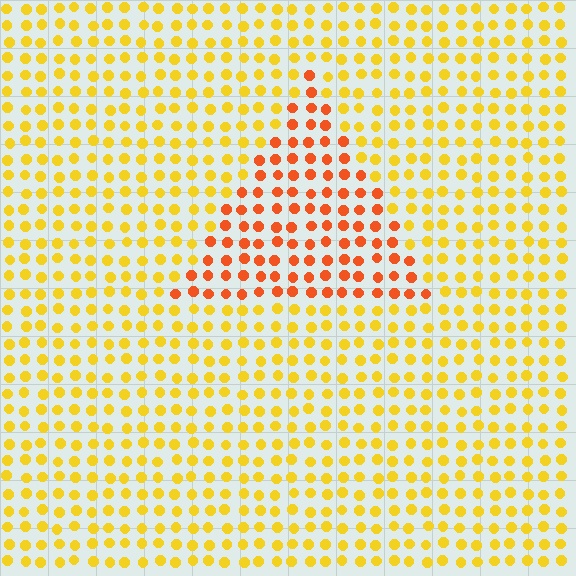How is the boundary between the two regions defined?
The boundary is defined purely by a slight shift in hue (about 36 degrees). Spacing, size, and orientation are identical on both sides.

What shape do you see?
I see a triangle.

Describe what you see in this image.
The image is filled with small yellow elements in a uniform arrangement. A triangle-shaped region is visible where the elements are tinted to a slightly different hue, forming a subtle color boundary.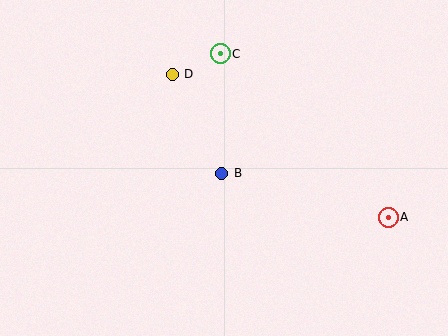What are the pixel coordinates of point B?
Point B is at (222, 173).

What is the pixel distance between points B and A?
The distance between B and A is 172 pixels.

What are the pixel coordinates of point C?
Point C is at (220, 54).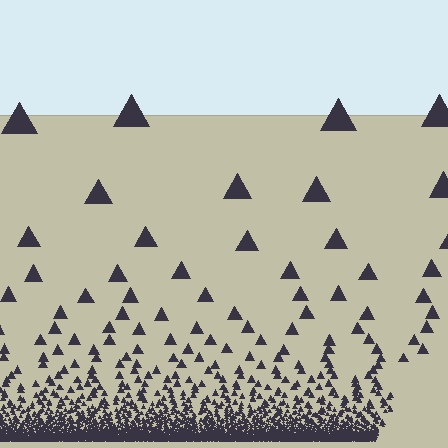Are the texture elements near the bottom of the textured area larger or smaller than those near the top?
Smaller. The gradient is inverted — elements near the bottom are smaller and denser.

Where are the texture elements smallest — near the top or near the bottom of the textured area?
Near the bottom.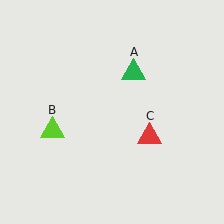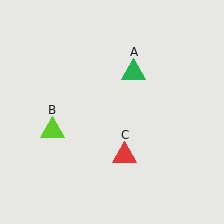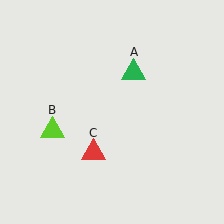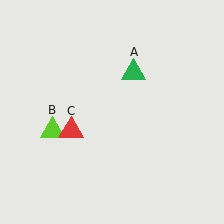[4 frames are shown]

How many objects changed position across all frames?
1 object changed position: red triangle (object C).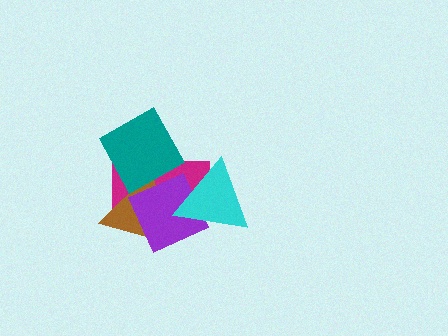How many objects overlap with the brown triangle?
4 objects overlap with the brown triangle.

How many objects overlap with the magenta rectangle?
4 objects overlap with the magenta rectangle.